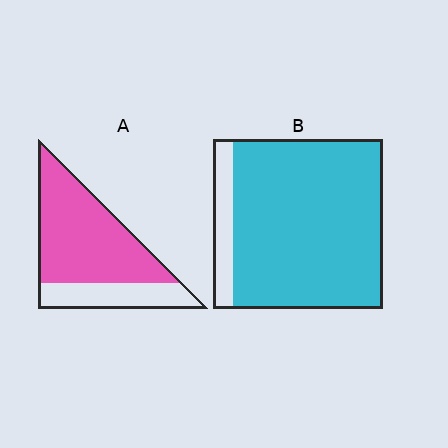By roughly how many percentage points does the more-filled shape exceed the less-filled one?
By roughly 15 percentage points (B over A).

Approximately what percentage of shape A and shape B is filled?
A is approximately 70% and B is approximately 90%.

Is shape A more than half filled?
Yes.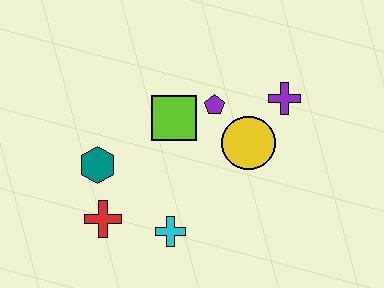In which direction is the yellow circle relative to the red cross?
The yellow circle is to the right of the red cross.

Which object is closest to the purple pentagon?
The lime square is closest to the purple pentagon.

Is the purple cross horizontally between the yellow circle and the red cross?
No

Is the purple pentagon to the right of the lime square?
Yes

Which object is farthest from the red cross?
The purple cross is farthest from the red cross.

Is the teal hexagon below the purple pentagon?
Yes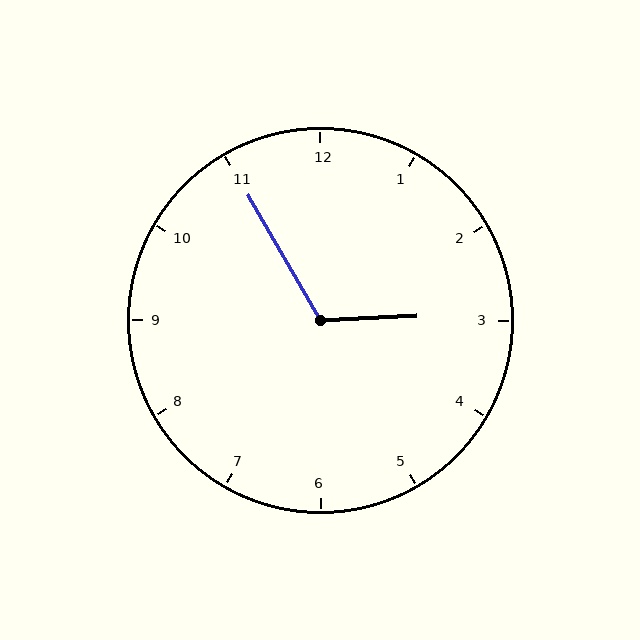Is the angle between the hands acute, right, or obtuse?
It is obtuse.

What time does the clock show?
2:55.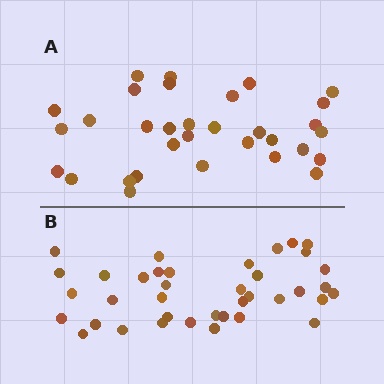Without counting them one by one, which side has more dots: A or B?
Region B (the bottom region) has more dots.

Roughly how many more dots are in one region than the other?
Region B has about 6 more dots than region A.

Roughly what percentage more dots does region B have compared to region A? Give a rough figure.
About 20% more.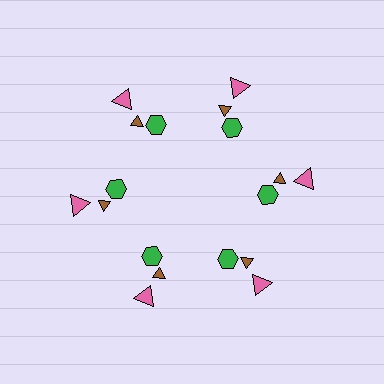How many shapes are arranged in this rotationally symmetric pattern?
There are 18 shapes, arranged in 6 groups of 3.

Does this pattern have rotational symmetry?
Yes, this pattern has 6-fold rotational symmetry. It looks the same after rotating 60 degrees around the center.